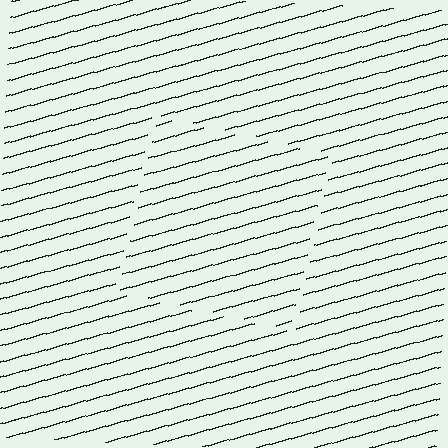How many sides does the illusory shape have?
4 sides — the line-ends trace a square.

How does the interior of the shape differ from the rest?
The interior of the shape contains the same grating, shifted by half a period — the contour is defined by the phase discontinuity where line-ends from the inner and outer gratings abut.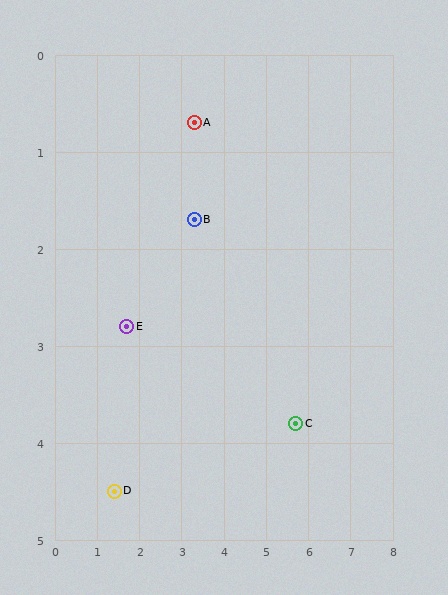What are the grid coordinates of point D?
Point D is at approximately (1.4, 4.5).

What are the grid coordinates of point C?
Point C is at approximately (5.7, 3.8).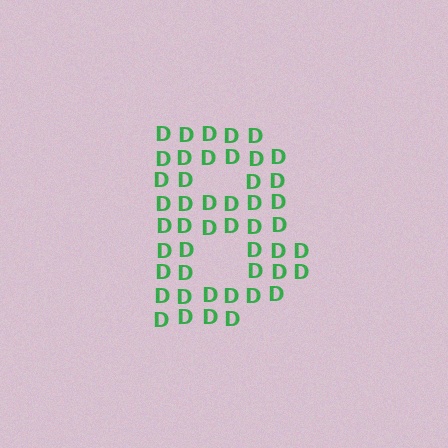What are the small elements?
The small elements are letter D's.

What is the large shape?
The large shape is the letter B.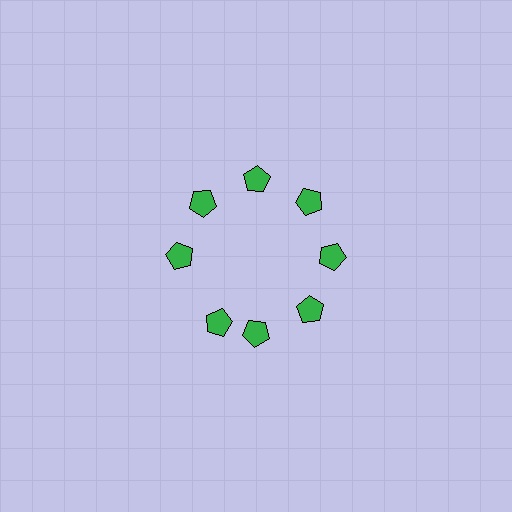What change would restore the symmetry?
The symmetry would be restored by rotating it back into even spacing with its neighbors so that all 8 pentagons sit at equal angles and equal distance from the center.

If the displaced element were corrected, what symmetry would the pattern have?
It would have 8-fold rotational symmetry — the pattern would map onto itself every 45 degrees.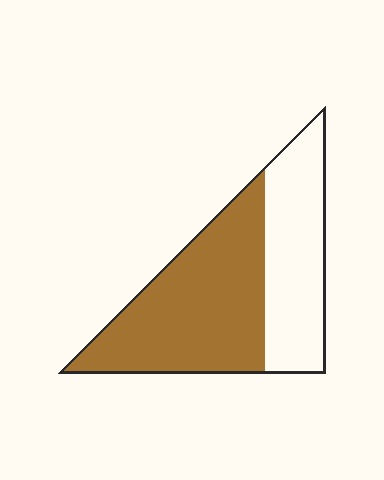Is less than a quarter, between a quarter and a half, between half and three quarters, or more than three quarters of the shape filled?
Between half and three quarters.